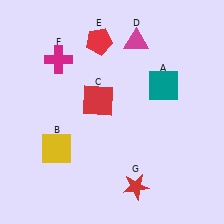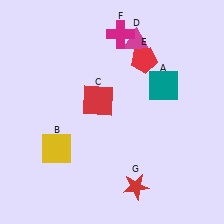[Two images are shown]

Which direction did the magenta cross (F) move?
The magenta cross (F) moved right.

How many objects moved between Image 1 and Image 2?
2 objects moved between the two images.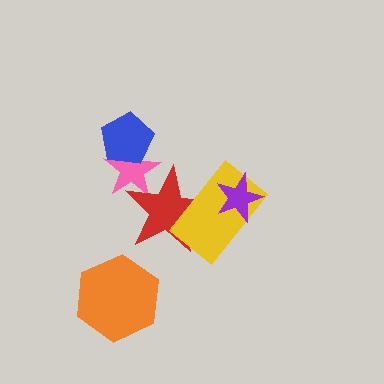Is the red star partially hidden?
Yes, it is partially covered by another shape.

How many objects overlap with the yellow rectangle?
2 objects overlap with the yellow rectangle.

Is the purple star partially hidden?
No, no other shape covers it.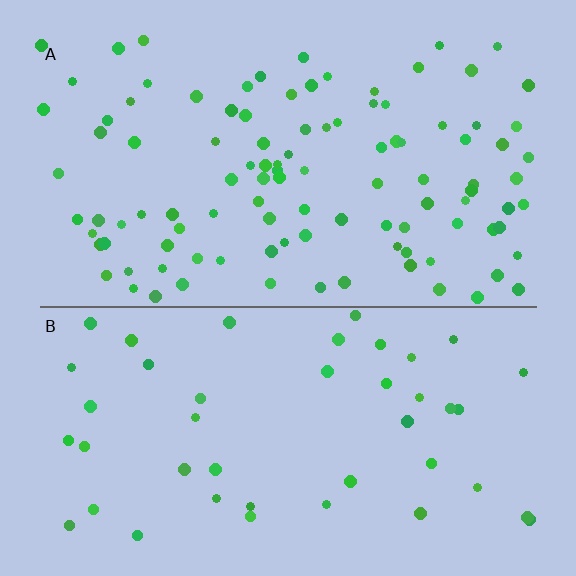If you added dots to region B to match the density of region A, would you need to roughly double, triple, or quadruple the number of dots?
Approximately double.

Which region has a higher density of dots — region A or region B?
A (the top).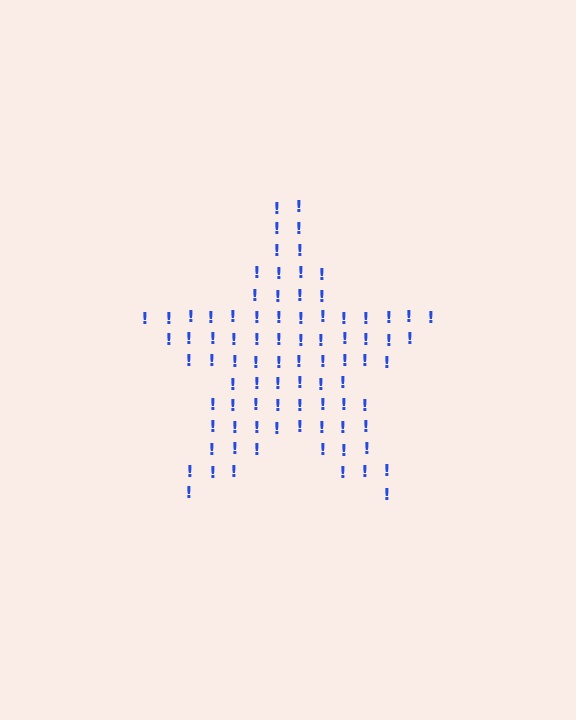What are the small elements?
The small elements are exclamation marks.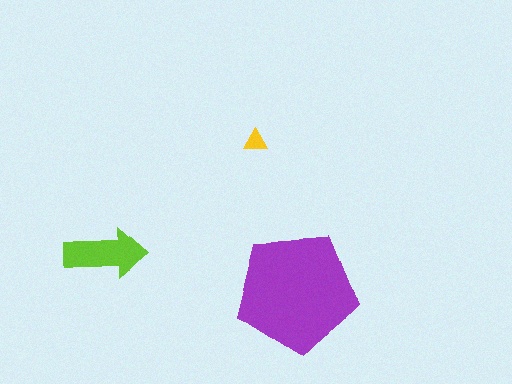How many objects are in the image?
There are 3 objects in the image.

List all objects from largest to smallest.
The purple pentagon, the lime arrow, the yellow triangle.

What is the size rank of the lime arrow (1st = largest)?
2nd.